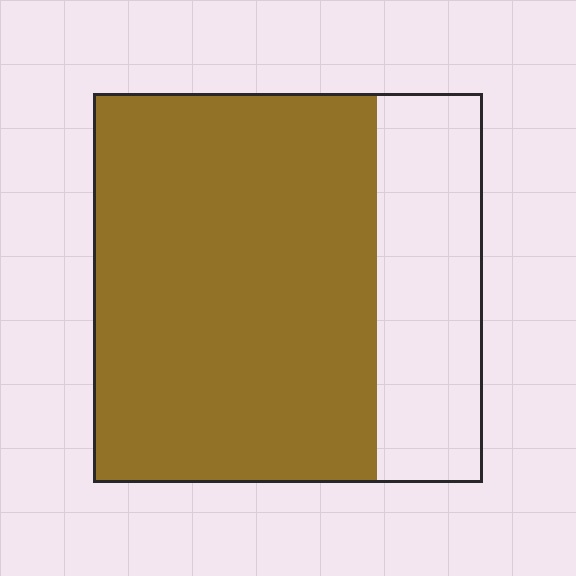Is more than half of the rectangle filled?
Yes.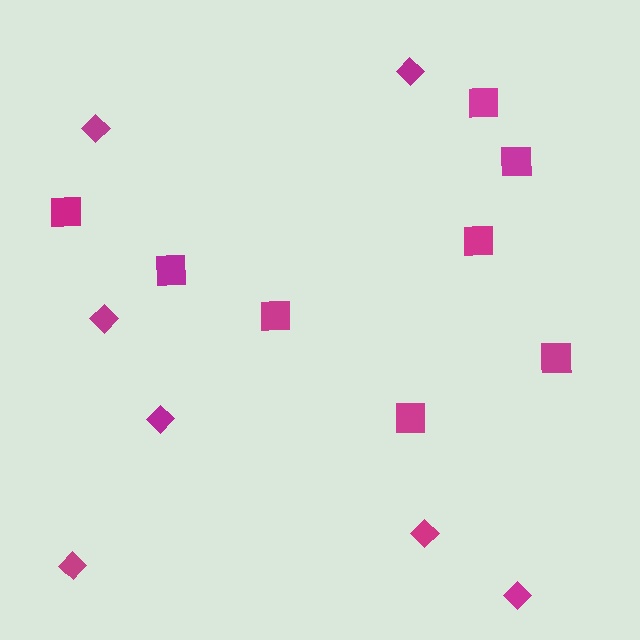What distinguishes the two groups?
There are 2 groups: one group of diamonds (7) and one group of squares (8).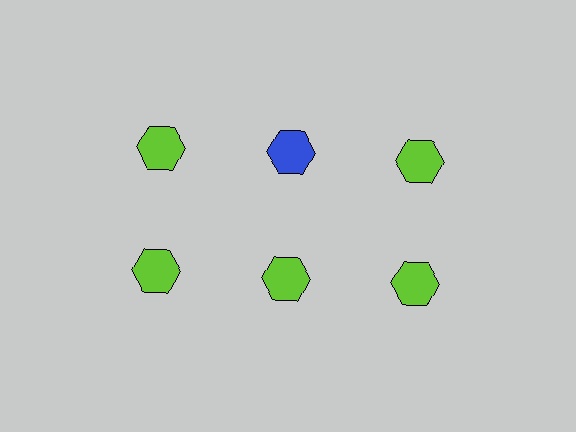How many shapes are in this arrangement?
There are 6 shapes arranged in a grid pattern.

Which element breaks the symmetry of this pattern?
The blue hexagon in the top row, second from left column breaks the symmetry. All other shapes are lime hexagons.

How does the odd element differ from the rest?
It has a different color: blue instead of lime.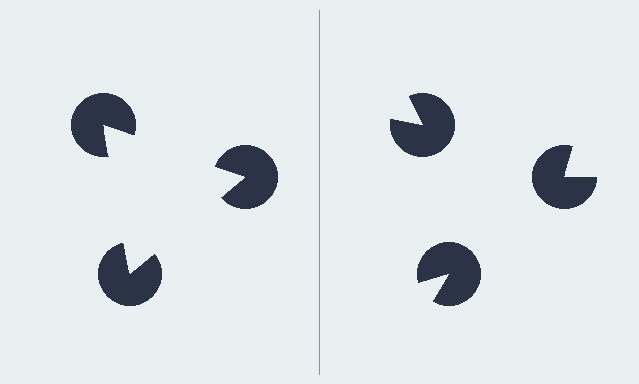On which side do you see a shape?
An illusory triangle appears on the left side. On the right side the wedge cuts are rotated, so no coherent shape forms.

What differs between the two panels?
The pac-man discs are positioned identically on both sides; only the wedge orientations differ. On the left they align to a triangle; on the right they are misaligned.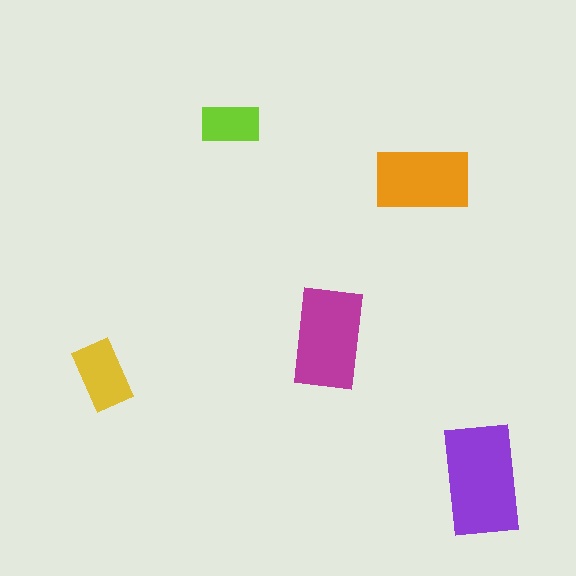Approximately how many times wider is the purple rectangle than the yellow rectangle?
About 1.5 times wider.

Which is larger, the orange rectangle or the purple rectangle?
The purple one.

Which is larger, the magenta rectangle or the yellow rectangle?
The magenta one.